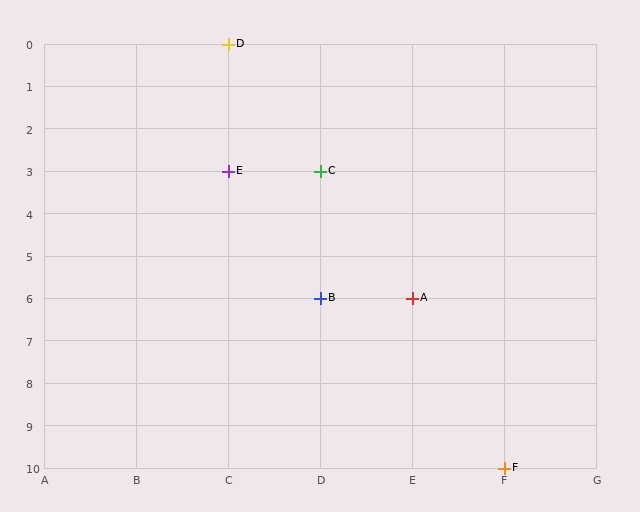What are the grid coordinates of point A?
Point A is at grid coordinates (E, 6).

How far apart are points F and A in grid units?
Points F and A are 1 column and 4 rows apart (about 4.1 grid units diagonally).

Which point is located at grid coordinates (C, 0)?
Point D is at (C, 0).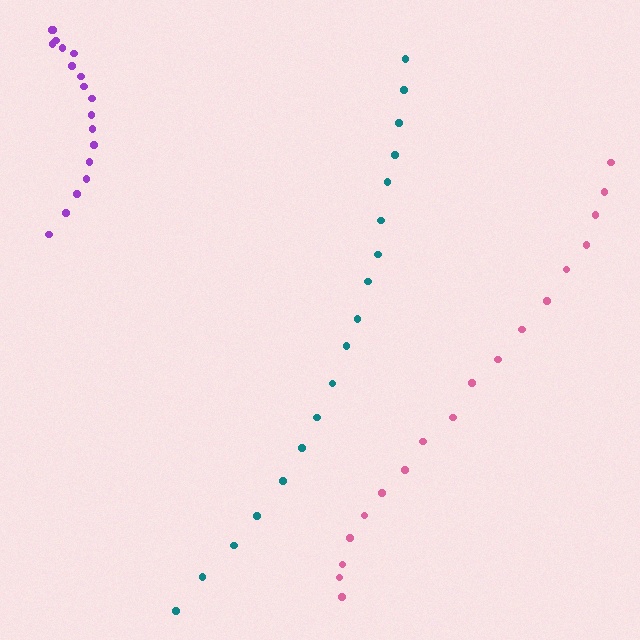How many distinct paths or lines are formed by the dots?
There are 3 distinct paths.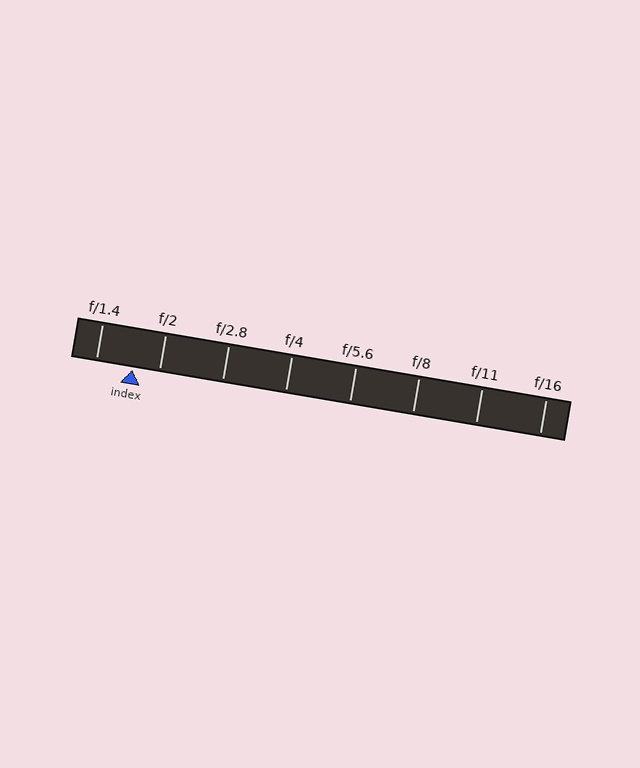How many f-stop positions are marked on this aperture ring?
There are 8 f-stop positions marked.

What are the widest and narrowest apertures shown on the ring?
The widest aperture shown is f/1.4 and the narrowest is f/16.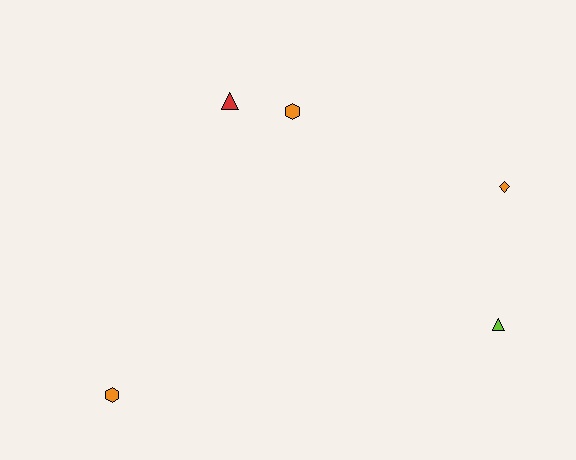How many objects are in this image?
There are 5 objects.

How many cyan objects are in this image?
There are no cyan objects.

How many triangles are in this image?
There are 2 triangles.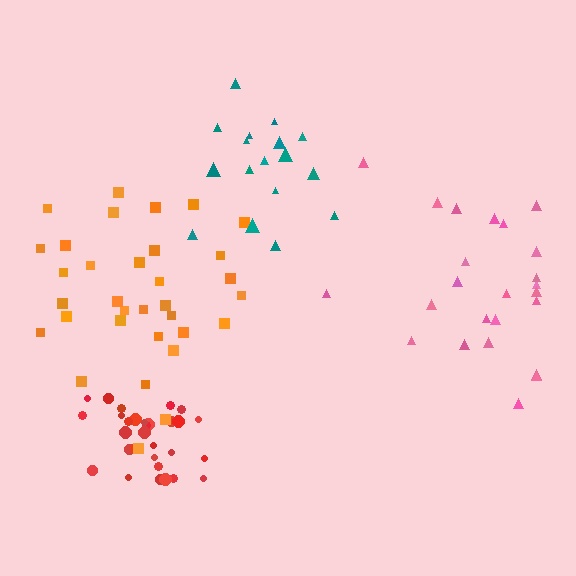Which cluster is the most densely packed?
Red.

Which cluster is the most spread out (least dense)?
Pink.